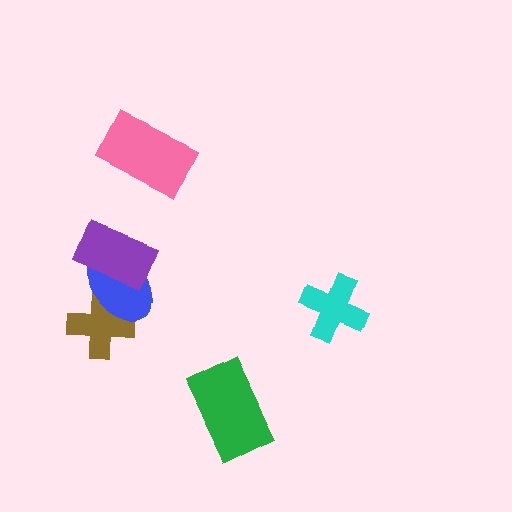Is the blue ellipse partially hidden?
Yes, it is partially covered by another shape.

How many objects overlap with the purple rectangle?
1 object overlaps with the purple rectangle.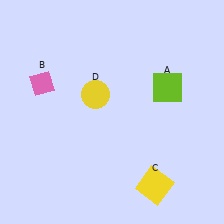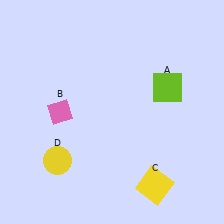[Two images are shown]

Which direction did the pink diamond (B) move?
The pink diamond (B) moved down.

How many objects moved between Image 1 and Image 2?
2 objects moved between the two images.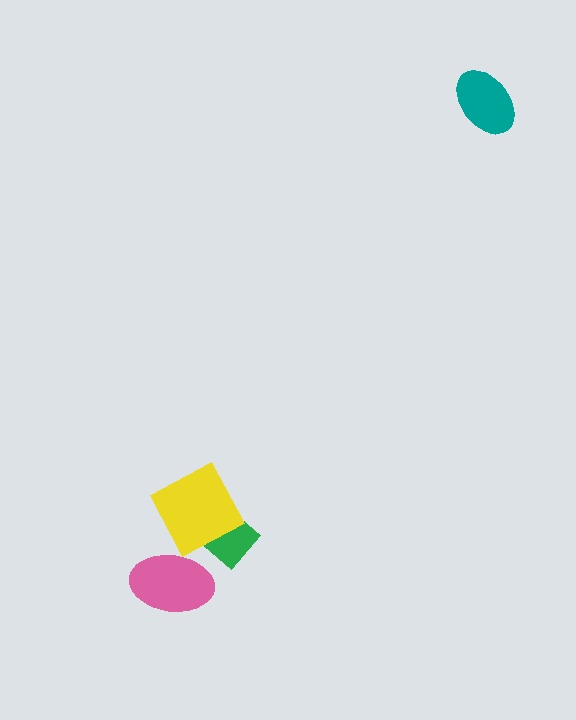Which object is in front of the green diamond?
The yellow diamond is in front of the green diamond.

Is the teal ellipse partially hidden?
No, no other shape covers it.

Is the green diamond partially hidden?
Yes, it is partially covered by another shape.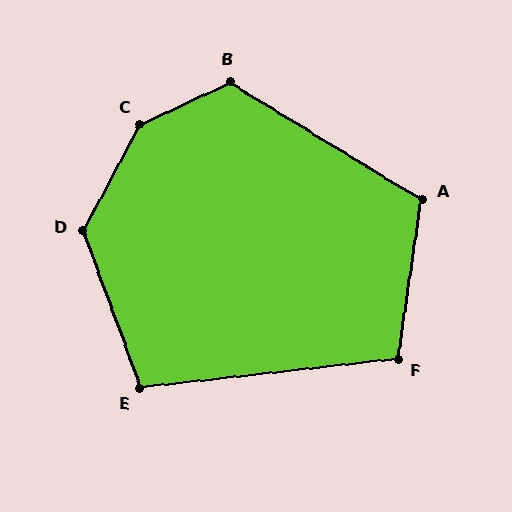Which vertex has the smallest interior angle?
E, at approximately 104 degrees.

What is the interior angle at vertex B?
Approximately 124 degrees (obtuse).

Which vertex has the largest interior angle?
C, at approximately 143 degrees.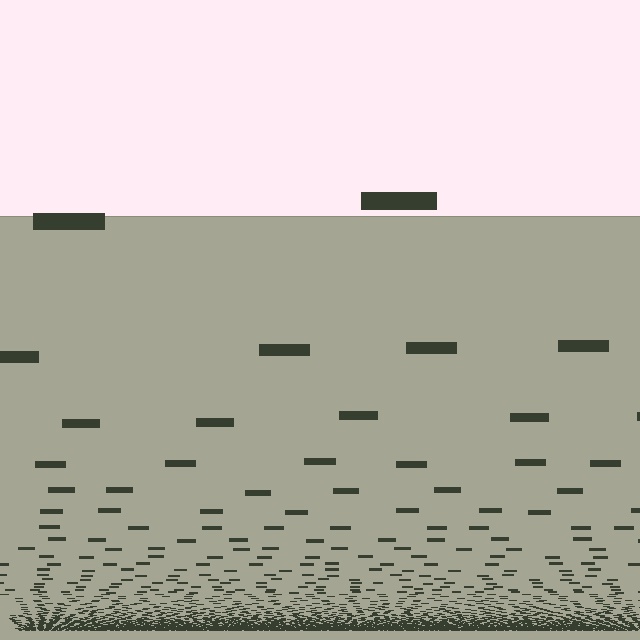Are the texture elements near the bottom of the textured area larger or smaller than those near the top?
Smaller. The gradient is inverted — elements near the bottom are smaller and denser.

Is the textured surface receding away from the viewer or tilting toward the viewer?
The surface appears to tilt toward the viewer. Texture elements get larger and sparser toward the top.